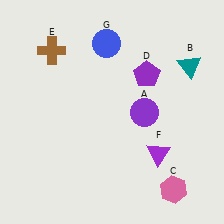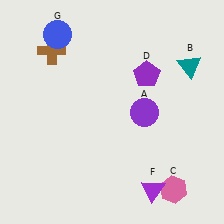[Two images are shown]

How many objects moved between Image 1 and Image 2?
2 objects moved between the two images.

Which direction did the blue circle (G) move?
The blue circle (G) moved left.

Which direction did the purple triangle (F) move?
The purple triangle (F) moved down.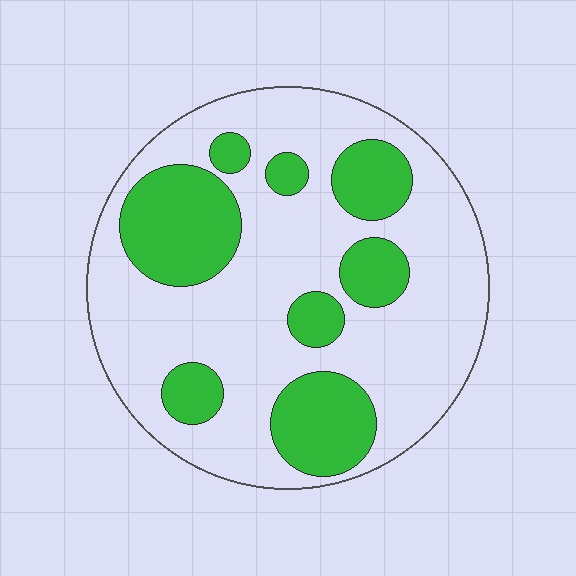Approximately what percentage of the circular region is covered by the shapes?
Approximately 30%.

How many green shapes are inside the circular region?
8.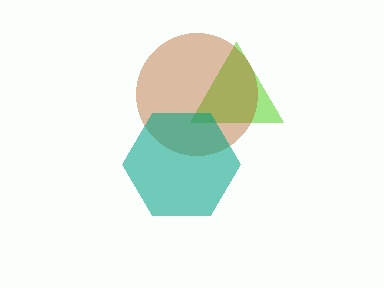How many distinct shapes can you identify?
There are 3 distinct shapes: a lime triangle, a brown circle, a teal hexagon.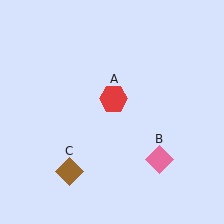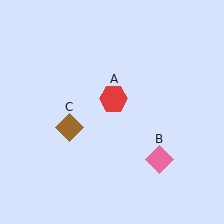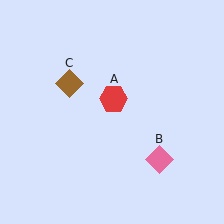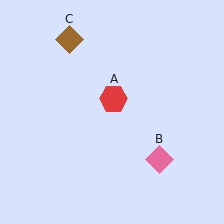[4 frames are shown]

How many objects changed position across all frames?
1 object changed position: brown diamond (object C).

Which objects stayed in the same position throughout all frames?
Red hexagon (object A) and pink diamond (object B) remained stationary.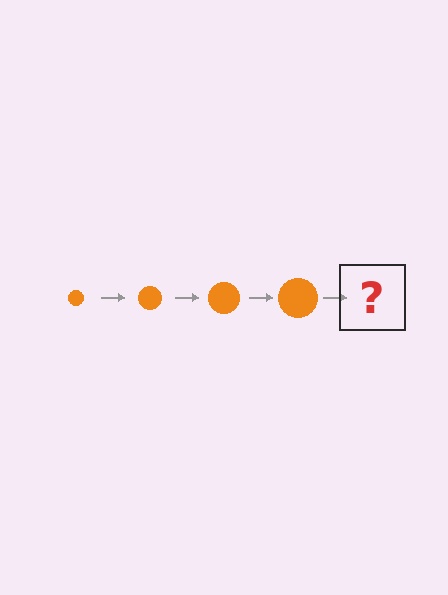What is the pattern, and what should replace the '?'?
The pattern is that the circle gets progressively larger each step. The '?' should be an orange circle, larger than the previous one.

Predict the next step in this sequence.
The next step is an orange circle, larger than the previous one.